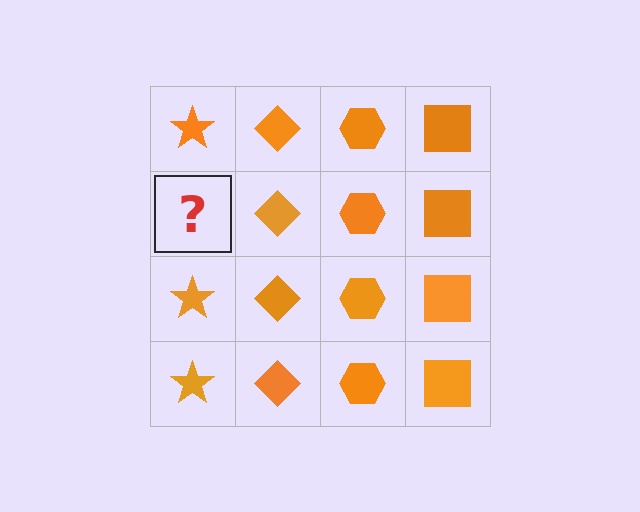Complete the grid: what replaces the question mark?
The question mark should be replaced with an orange star.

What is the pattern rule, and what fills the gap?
The rule is that each column has a consistent shape. The gap should be filled with an orange star.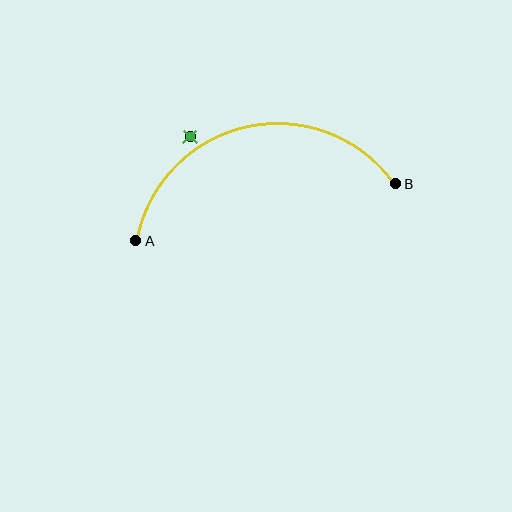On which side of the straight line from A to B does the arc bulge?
The arc bulges above the straight line connecting A and B.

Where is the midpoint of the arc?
The arc midpoint is the point on the curve farthest from the straight line joining A and B. It sits above that line.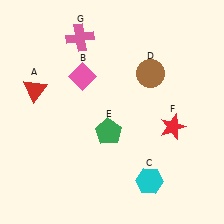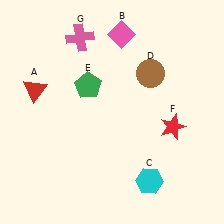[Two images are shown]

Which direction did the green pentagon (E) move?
The green pentagon (E) moved up.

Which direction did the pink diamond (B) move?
The pink diamond (B) moved up.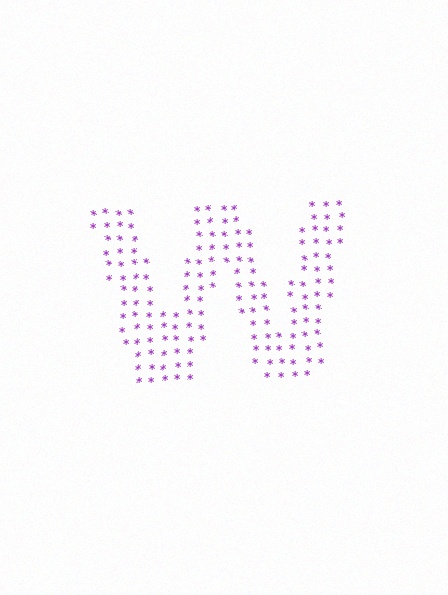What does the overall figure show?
The overall figure shows the letter W.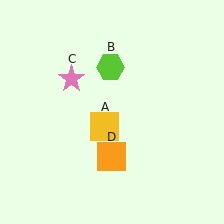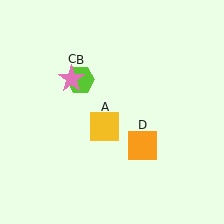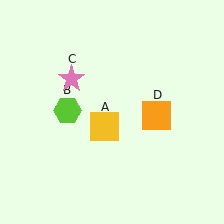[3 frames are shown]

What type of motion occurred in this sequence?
The lime hexagon (object B), orange square (object D) rotated counterclockwise around the center of the scene.